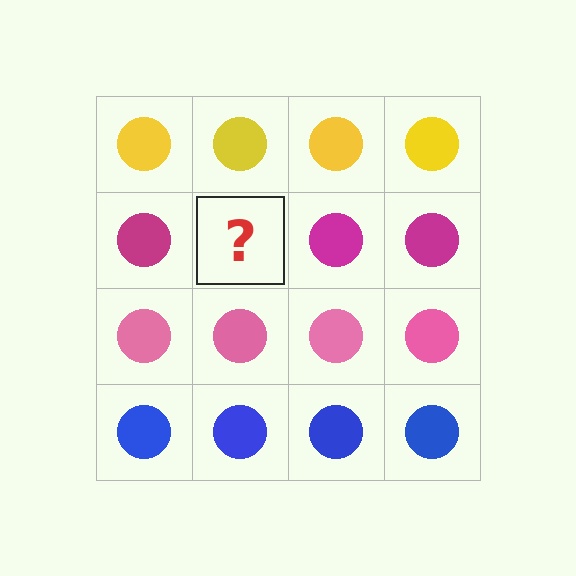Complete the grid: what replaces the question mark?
The question mark should be replaced with a magenta circle.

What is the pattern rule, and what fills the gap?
The rule is that each row has a consistent color. The gap should be filled with a magenta circle.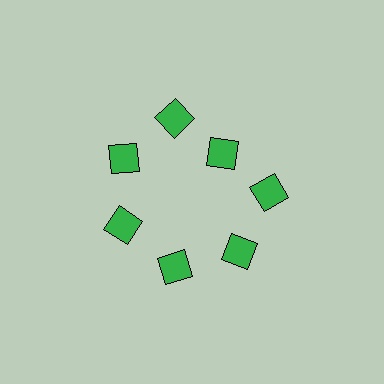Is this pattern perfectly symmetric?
No. The 7 green diamonds are arranged in a ring, but one element near the 1 o'clock position is pulled inward toward the center, breaking the 7-fold rotational symmetry.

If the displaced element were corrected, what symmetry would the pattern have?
It would have 7-fold rotational symmetry — the pattern would map onto itself every 51 degrees.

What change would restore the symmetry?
The symmetry would be restored by moving it outward, back onto the ring so that all 7 diamonds sit at equal angles and equal distance from the center.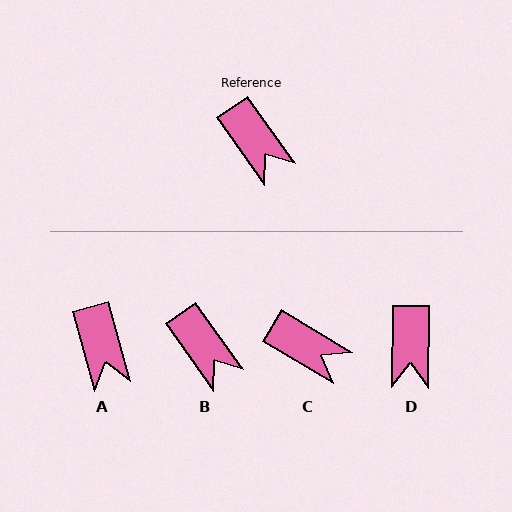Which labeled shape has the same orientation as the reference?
B.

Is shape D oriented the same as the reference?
No, it is off by about 36 degrees.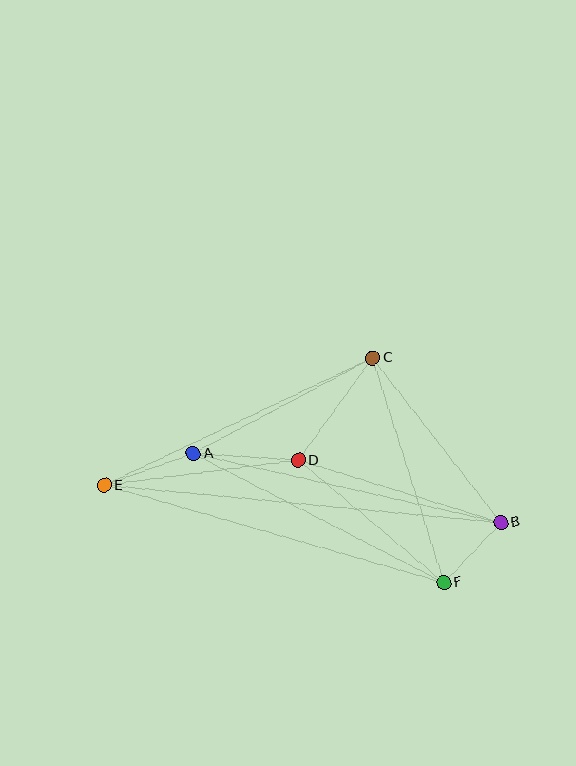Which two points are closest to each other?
Points B and F are closest to each other.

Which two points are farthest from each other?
Points B and E are farthest from each other.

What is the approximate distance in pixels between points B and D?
The distance between B and D is approximately 212 pixels.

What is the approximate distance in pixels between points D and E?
The distance between D and E is approximately 195 pixels.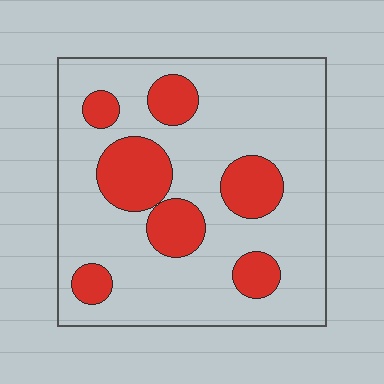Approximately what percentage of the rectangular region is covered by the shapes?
Approximately 25%.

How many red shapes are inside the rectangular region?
7.